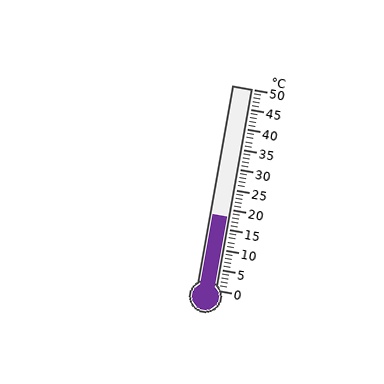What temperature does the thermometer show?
The thermometer shows approximately 18°C.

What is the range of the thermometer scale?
The thermometer scale ranges from 0°C to 50°C.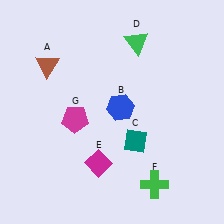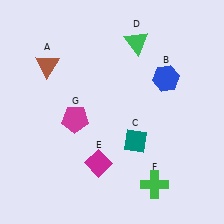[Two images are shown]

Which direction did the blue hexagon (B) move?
The blue hexagon (B) moved right.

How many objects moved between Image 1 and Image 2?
1 object moved between the two images.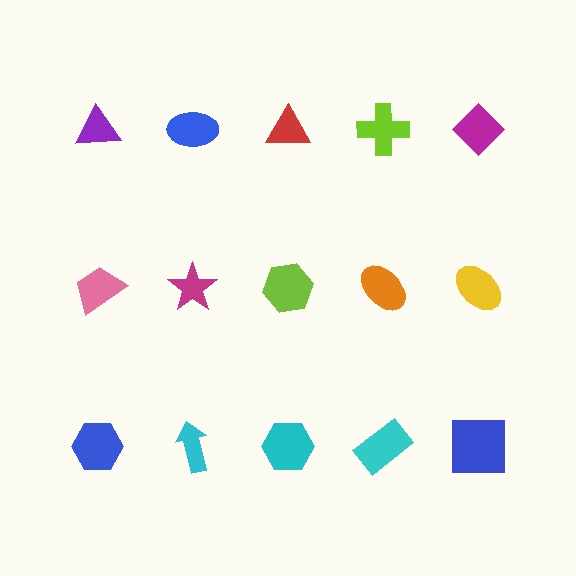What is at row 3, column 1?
A blue hexagon.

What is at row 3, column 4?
A cyan rectangle.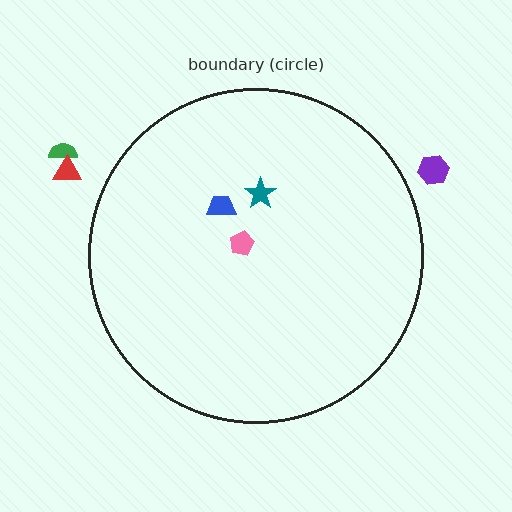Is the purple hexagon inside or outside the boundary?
Outside.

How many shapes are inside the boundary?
3 inside, 3 outside.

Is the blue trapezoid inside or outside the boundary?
Inside.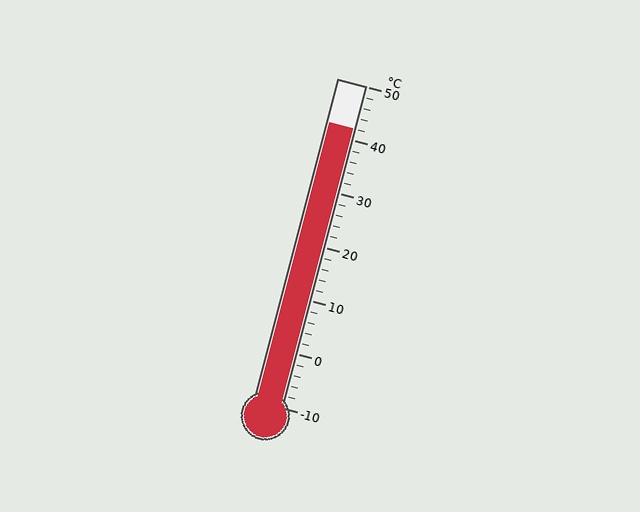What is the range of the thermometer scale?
The thermometer scale ranges from -10°C to 50°C.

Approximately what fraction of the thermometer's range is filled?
The thermometer is filled to approximately 85% of its range.